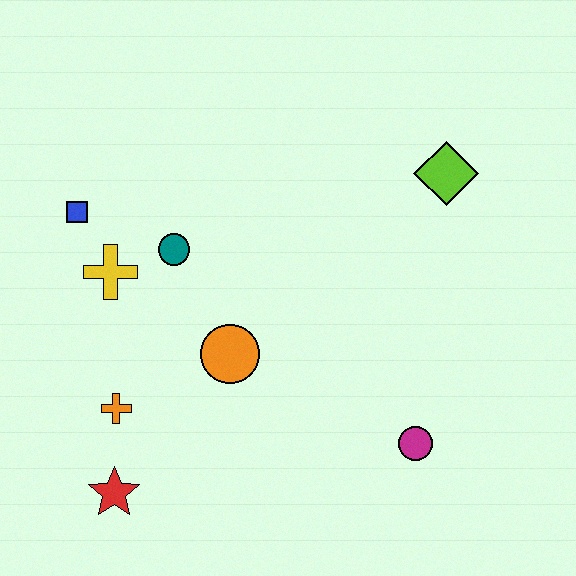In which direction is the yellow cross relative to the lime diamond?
The yellow cross is to the left of the lime diamond.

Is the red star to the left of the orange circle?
Yes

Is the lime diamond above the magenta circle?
Yes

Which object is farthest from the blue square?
The magenta circle is farthest from the blue square.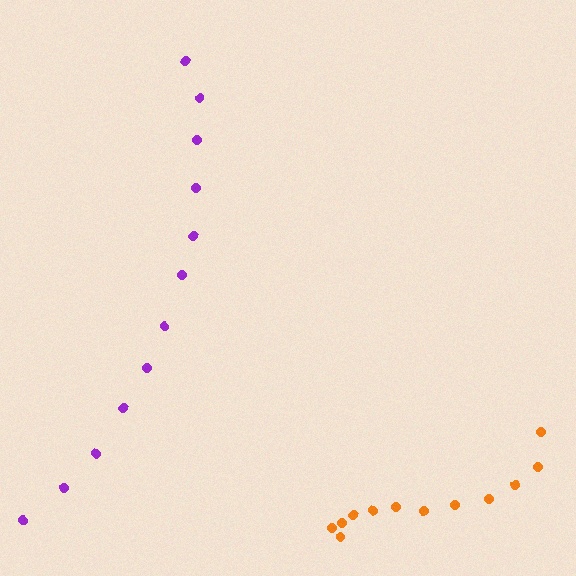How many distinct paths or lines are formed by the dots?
There are 2 distinct paths.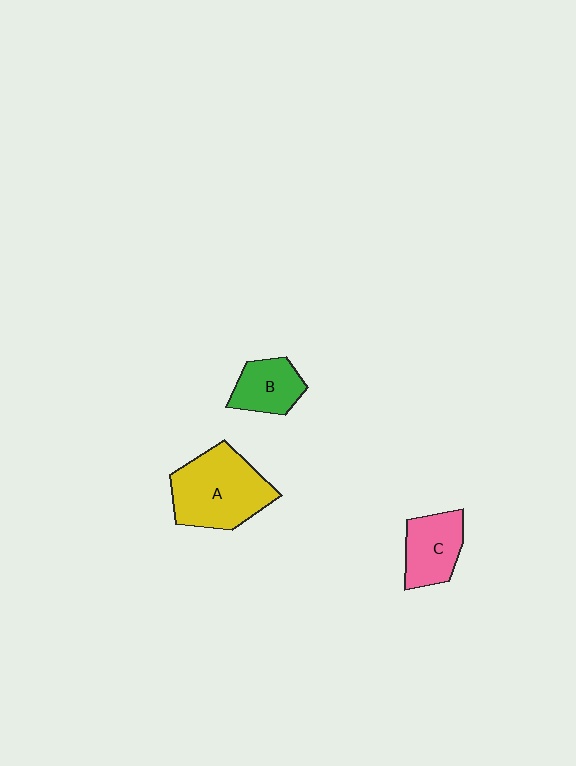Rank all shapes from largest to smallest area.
From largest to smallest: A (yellow), C (pink), B (green).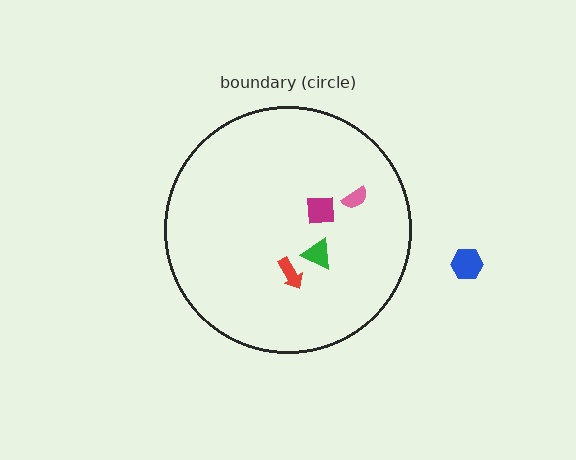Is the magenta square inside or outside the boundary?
Inside.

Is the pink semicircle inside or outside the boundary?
Inside.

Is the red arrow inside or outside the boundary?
Inside.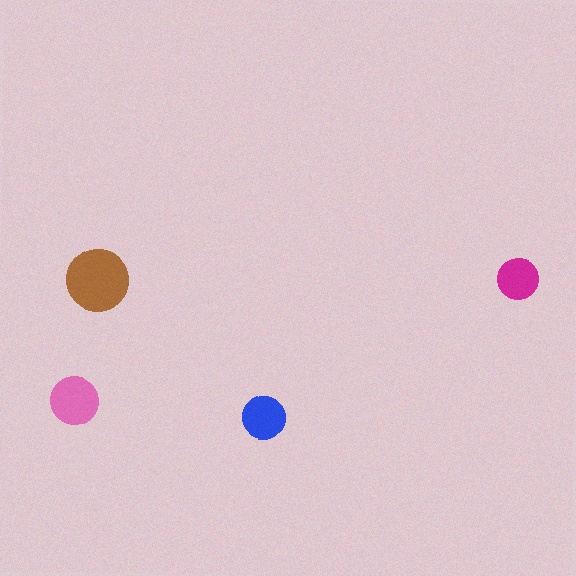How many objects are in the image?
There are 4 objects in the image.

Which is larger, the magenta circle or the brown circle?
The brown one.